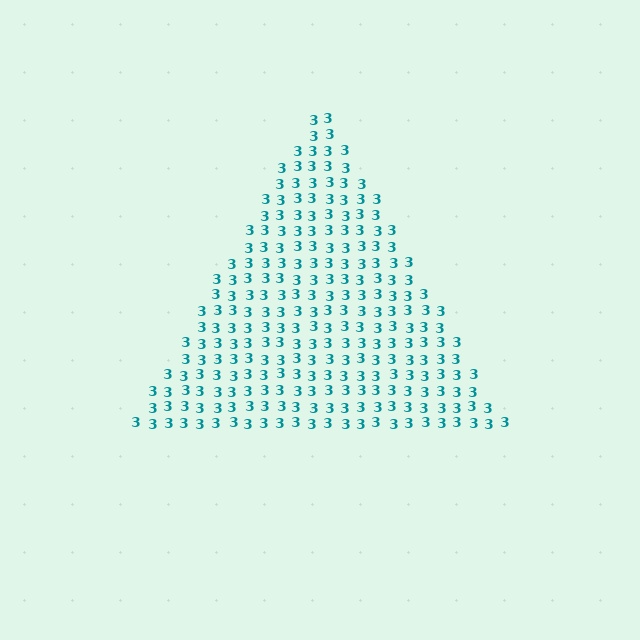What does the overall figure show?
The overall figure shows a triangle.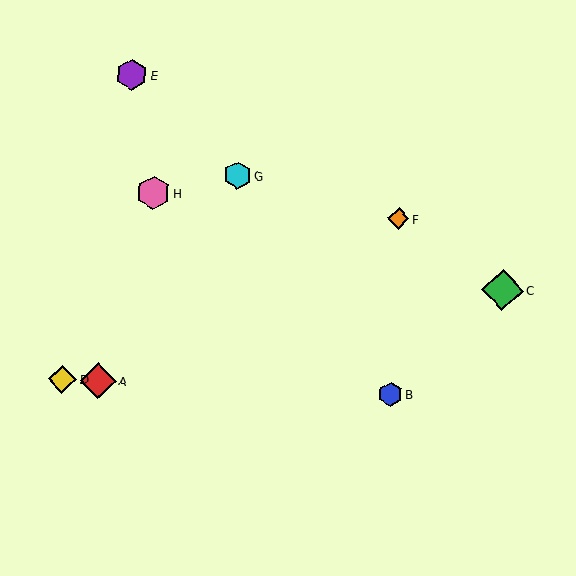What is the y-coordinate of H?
Object H is at y≈193.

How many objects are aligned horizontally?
3 objects (A, B, D) are aligned horizontally.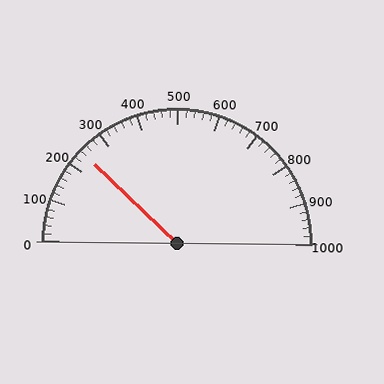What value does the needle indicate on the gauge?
The needle indicates approximately 240.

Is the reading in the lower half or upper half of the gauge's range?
The reading is in the lower half of the range (0 to 1000).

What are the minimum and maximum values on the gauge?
The gauge ranges from 0 to 1000.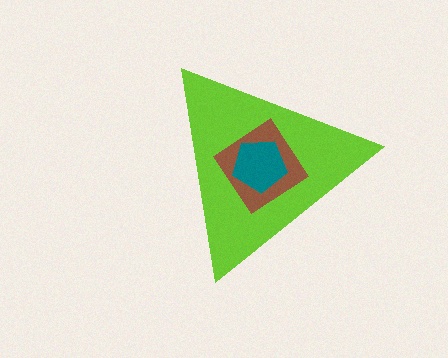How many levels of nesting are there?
3.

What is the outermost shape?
The lime triangle.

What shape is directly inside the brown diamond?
The teal pentagon.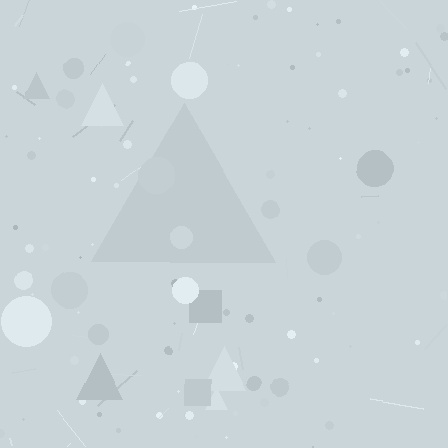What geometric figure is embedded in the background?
A triangle is embedded in the background.